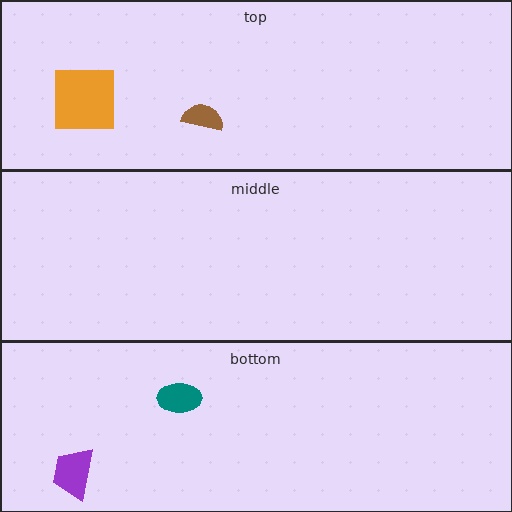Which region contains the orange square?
The top region.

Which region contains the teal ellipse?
The bottom region.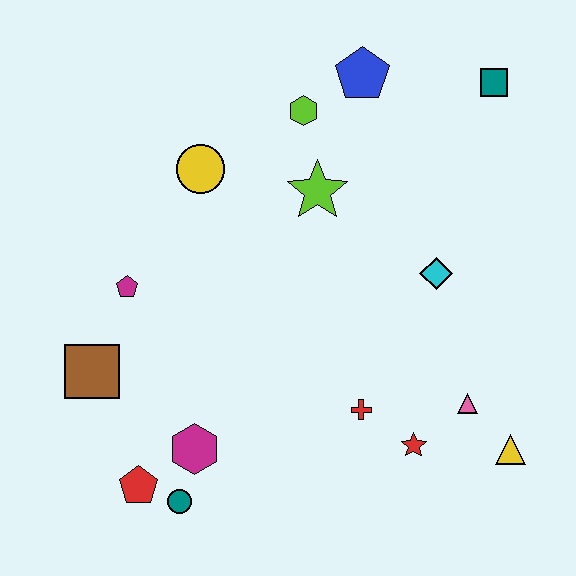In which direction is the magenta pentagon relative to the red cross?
The magenta pentagon is to the left of the red cross.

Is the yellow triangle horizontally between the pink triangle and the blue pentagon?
No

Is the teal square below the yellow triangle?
No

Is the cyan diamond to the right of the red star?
Yes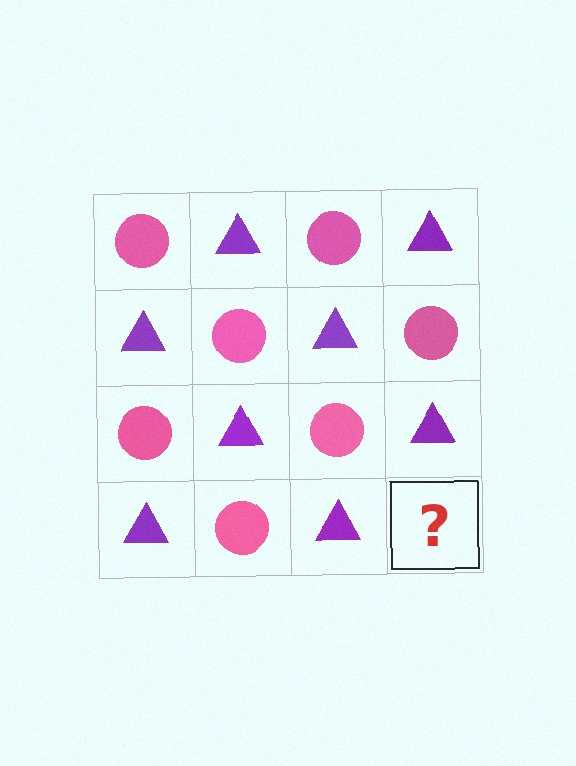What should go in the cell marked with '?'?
The missing cell should contain a pink circle.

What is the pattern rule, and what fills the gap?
The rule is that it alternates pink circle and purple triangle in a checkerboard pattern. The gap should be filled with a pink circle.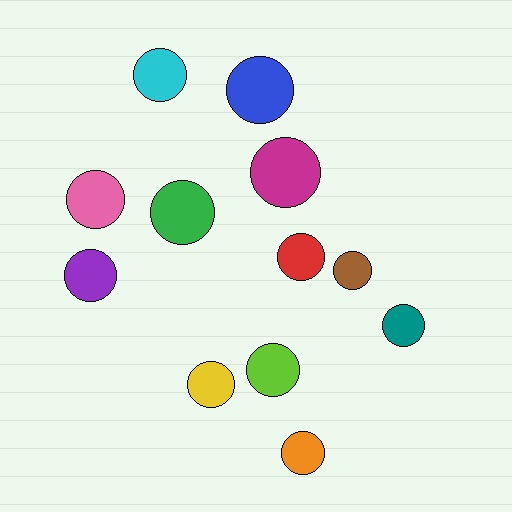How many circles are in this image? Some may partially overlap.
There are 12 circles.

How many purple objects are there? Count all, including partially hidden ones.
There is 1 purple object.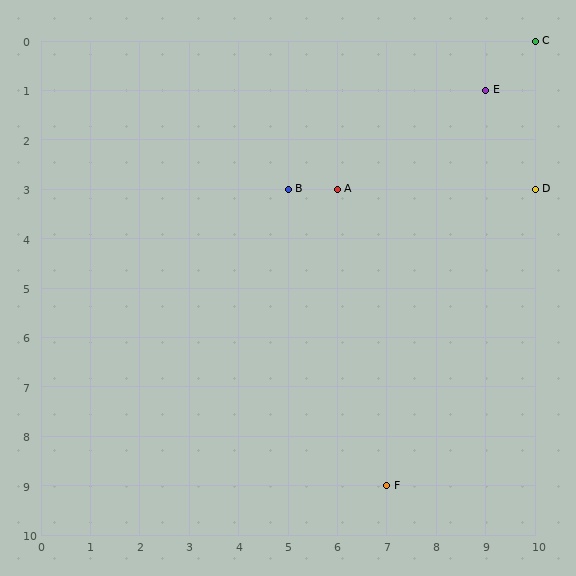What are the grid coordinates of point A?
Point A is at grid coordinates (6, 3).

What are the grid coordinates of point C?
Point C is at grid coordinates (10, 0).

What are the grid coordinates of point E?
Point E is at grid coordinates (9, 1).